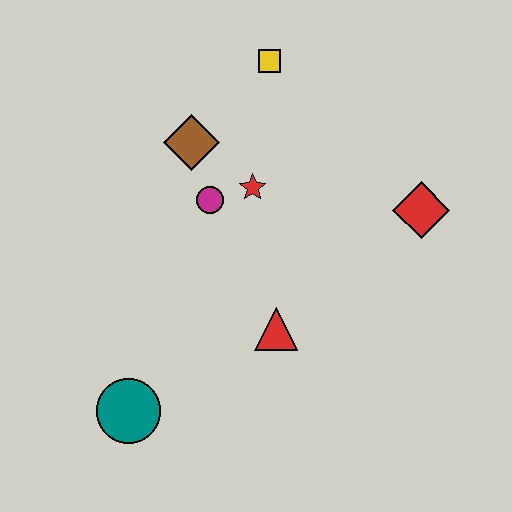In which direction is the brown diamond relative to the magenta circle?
The brown diamond is above the magenta circle.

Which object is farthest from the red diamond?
The teal circle is farthest from the red diamond.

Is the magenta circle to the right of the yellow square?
No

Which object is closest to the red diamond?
The red star is closest to the red diamond.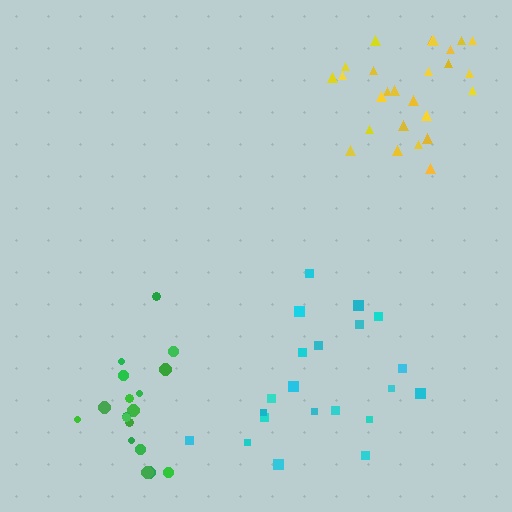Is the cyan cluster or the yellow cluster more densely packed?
Yellow.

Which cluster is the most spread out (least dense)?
Cyan.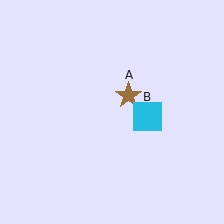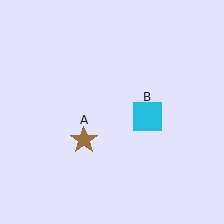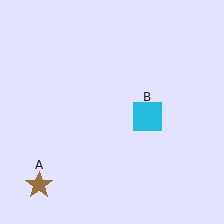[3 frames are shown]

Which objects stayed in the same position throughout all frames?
Cyan square (object B) remained stationary.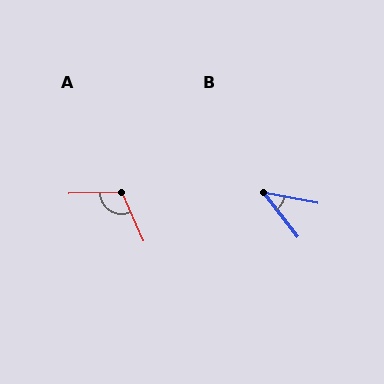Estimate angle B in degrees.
Approximately 41 degrees.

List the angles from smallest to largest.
B (41°), A (112°).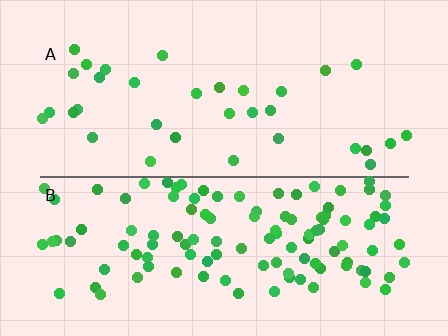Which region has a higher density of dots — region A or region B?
B (the bottom).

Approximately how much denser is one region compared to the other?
Approximately 3.5× — region B over region A.